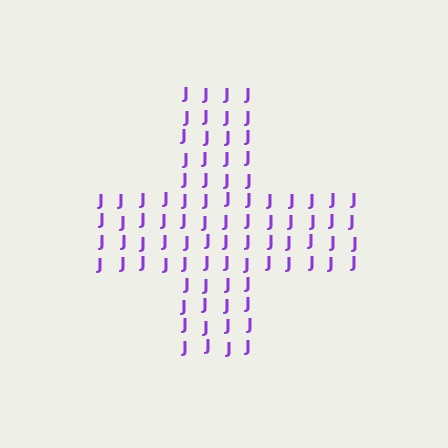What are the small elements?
The small elements are letter J's.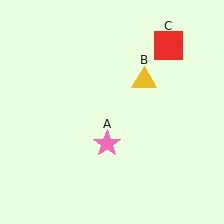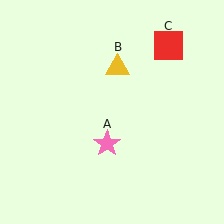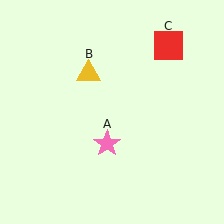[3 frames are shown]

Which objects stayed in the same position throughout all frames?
Pink star (object A) and red square (object C) remained stationary.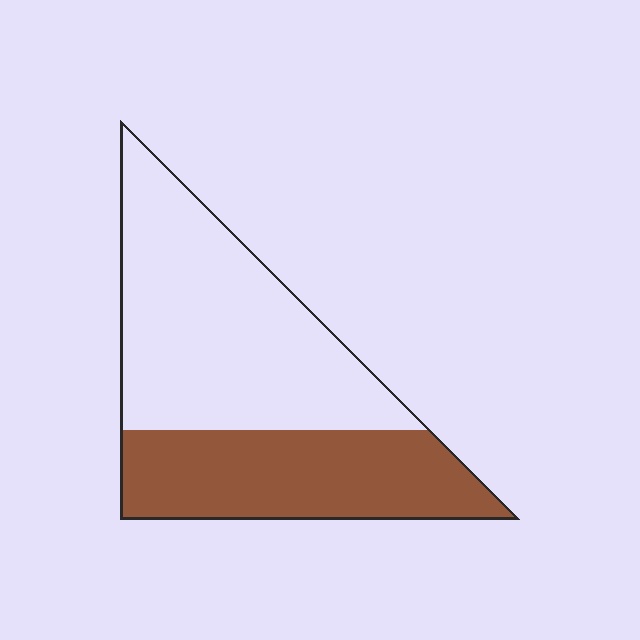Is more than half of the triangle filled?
No.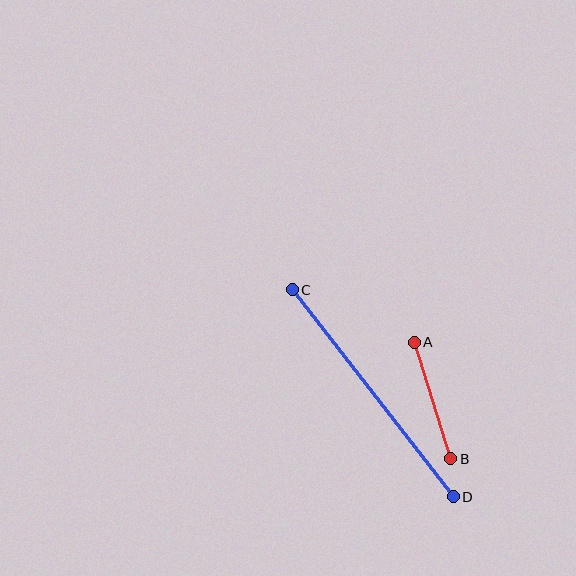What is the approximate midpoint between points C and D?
The midpoint is at approximately (373, 393) pixels.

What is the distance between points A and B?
The distance is approximately 122 pixels.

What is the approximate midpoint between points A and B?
The midpoint is at approximately (433, 400) pixels.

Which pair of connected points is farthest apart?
Points C and D are farthest apart.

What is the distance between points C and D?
The distance is approximately 263 pixels.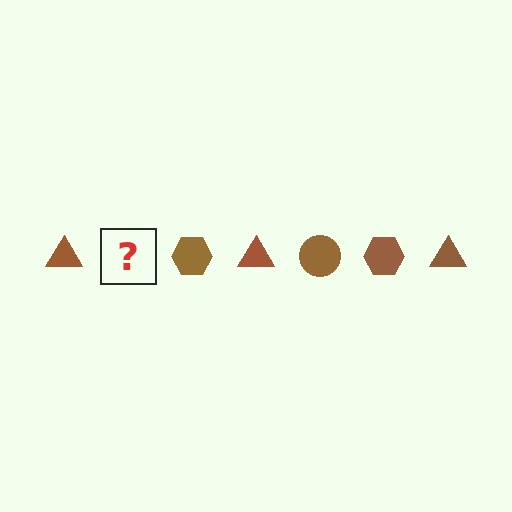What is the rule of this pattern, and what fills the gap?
The rule is that the pattern cycles through triangle, circle, hexagon shapes in brown. The gap should be filled with a brown circle.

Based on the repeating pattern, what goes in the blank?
The blank should be a brown circle.